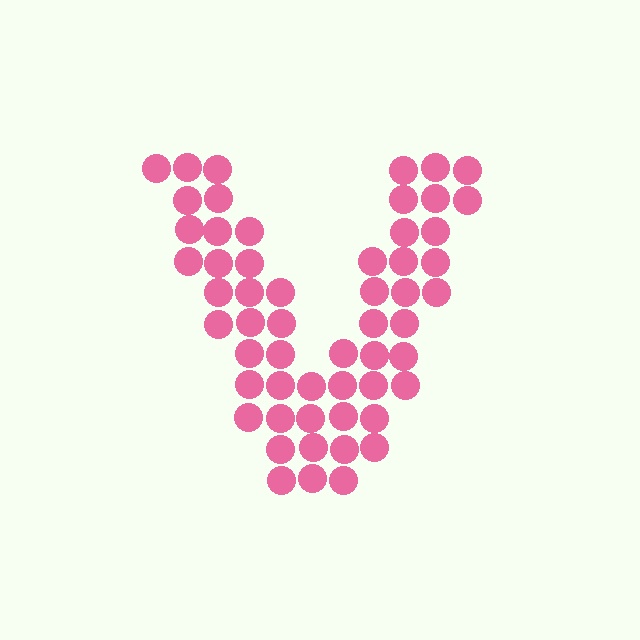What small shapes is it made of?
It is made of small circles.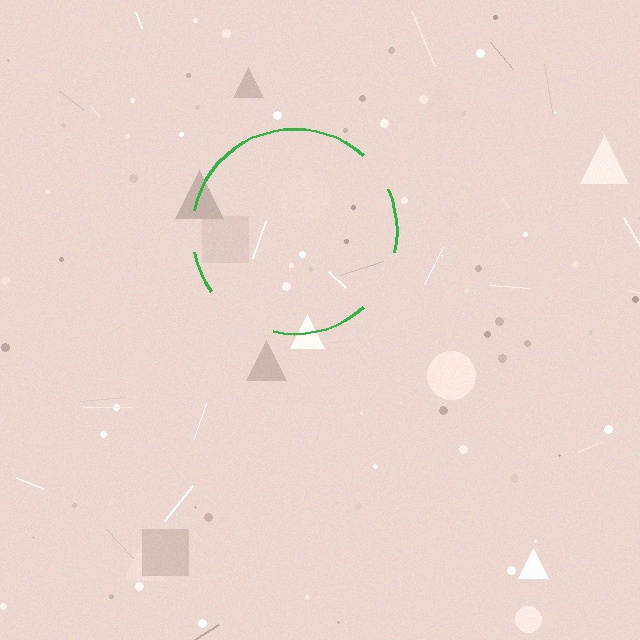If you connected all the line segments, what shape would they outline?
They would outline a circle.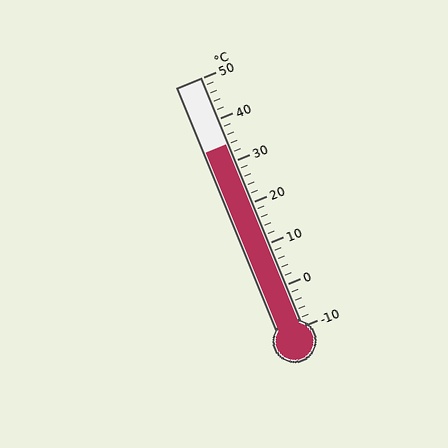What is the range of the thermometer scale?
The thermometer scale ranges from -10°C to 50°C.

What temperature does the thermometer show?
The thermometer shows approximately 34°C.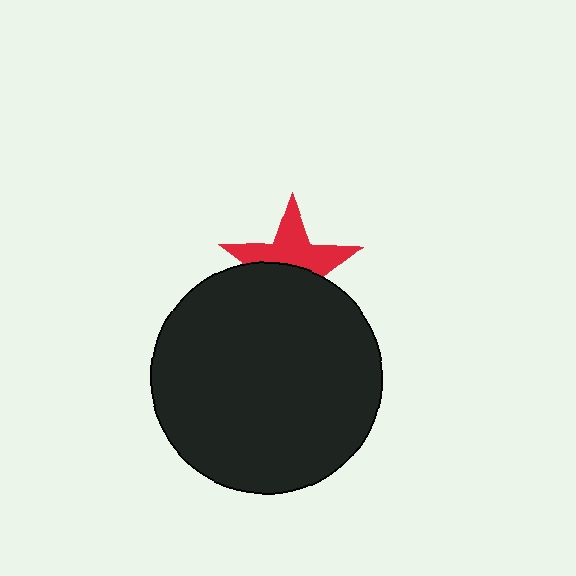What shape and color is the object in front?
The object in front is a black circle.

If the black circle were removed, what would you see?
You would see the complete red star.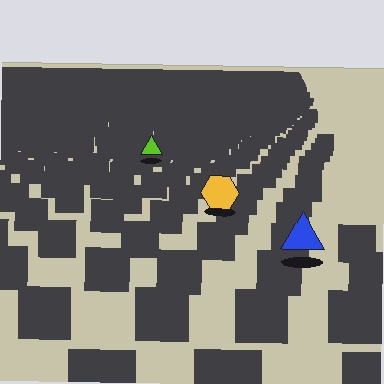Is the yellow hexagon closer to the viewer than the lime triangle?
Yes. The yellow hexagon is closer — you can tell from the texture gradient: the ground texture is coarser near it.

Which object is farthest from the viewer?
The lime triangle is farthest from the viewer. It appears smaller and the ground texture around it is denser.